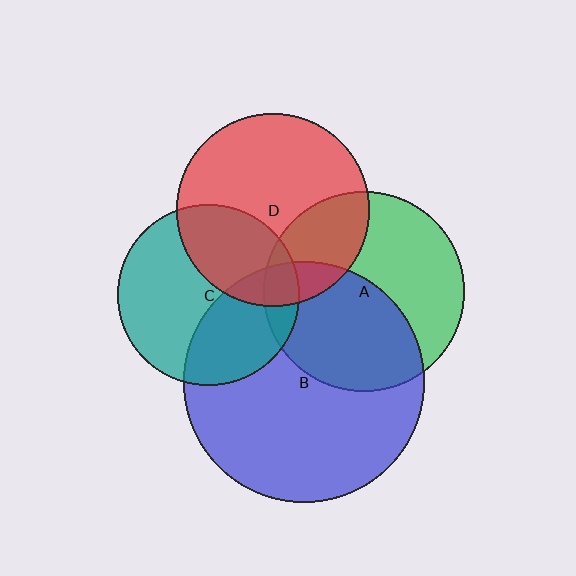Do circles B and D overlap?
Yes.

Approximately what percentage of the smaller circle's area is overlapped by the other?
Approximately 15%.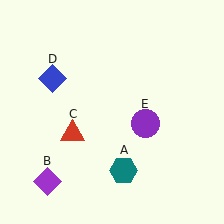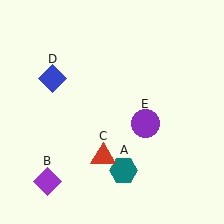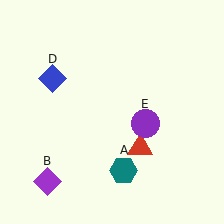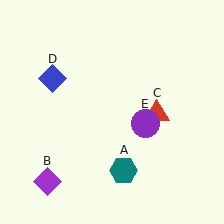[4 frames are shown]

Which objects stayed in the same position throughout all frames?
Teal hexagon (object A) and purple diamond (object B) and blue diamond (object D) and purple circle (object E) remained stationary.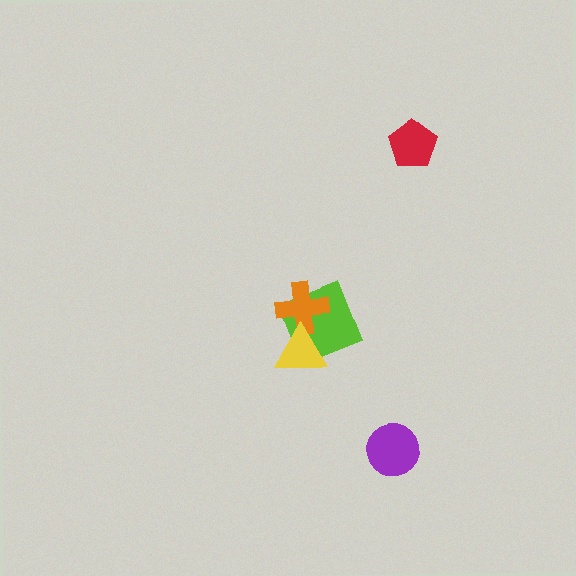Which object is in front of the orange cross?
The yellow triangle is in front of the orange cross.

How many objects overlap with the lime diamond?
2 objects overlap with the lime diamond.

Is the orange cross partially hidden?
Yes, it is partially covered by another shape.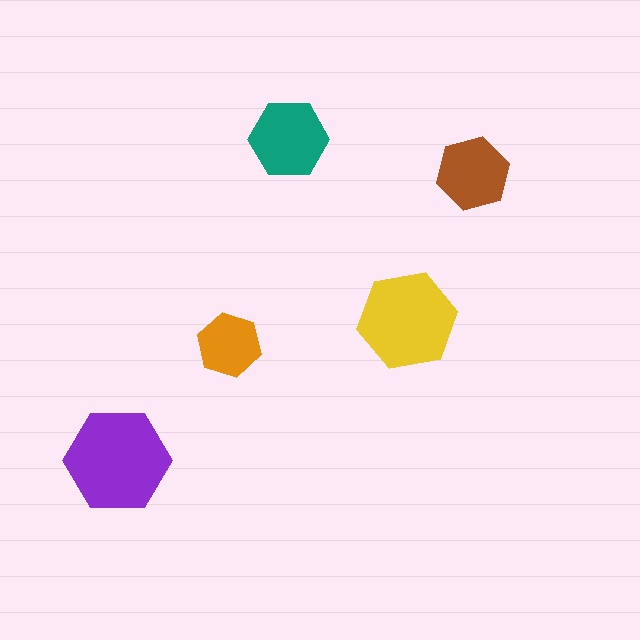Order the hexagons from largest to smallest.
the purple one, the yellow one, the teal one, the brown one, the orange one.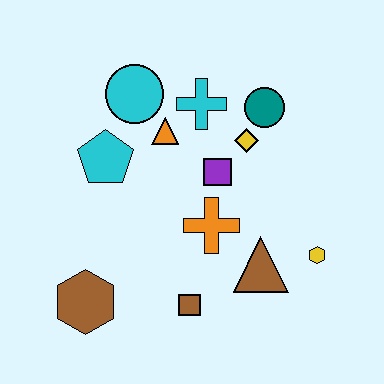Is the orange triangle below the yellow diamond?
No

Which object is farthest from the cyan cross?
The brown hexagon is farthest from the cyan cross.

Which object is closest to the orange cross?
The purple square is closest to the orange cross.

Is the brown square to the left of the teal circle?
Yes